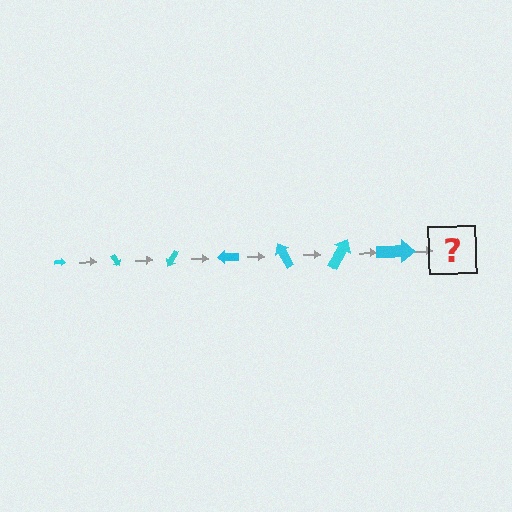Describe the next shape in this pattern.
It should be an arrow, larger than the previous one and rotated 420 degrees from the start.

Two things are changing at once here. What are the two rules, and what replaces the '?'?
The two rules are that the arrow grows larger each step and it rotates 60 degrees each step. The '?' should be an arrow, larger than the previous one and rotated 420 degrees from the start.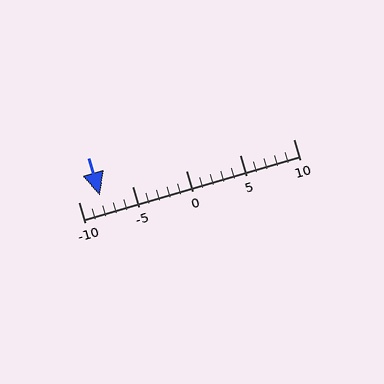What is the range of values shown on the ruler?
The ruler shows values from -10 to 10.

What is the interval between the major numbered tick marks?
The major tick marks are spaced 5 units apart.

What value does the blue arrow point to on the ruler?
The blue arrow points to approximately -8.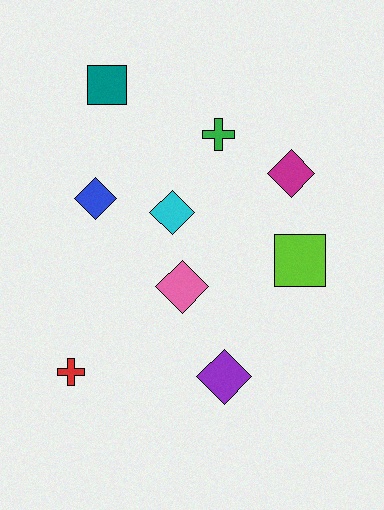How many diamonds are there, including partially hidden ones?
There are 5 diamonds.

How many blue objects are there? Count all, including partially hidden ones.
There is 1 blue object.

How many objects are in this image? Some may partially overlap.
There are 9 objects.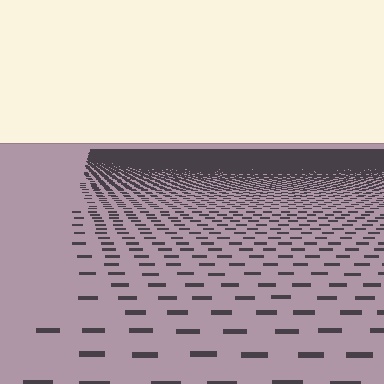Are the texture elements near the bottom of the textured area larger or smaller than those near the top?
Larger. Near the bottom, elements are closer to the viewer and appear at a bigger on-screen size.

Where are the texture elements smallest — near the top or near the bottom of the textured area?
Near the top.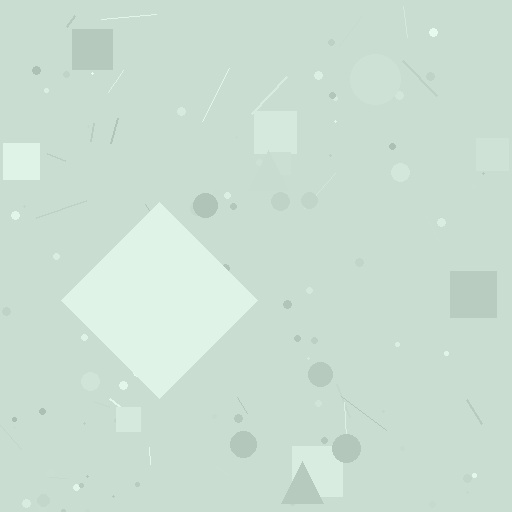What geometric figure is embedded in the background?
A diamond is embedded in the background.